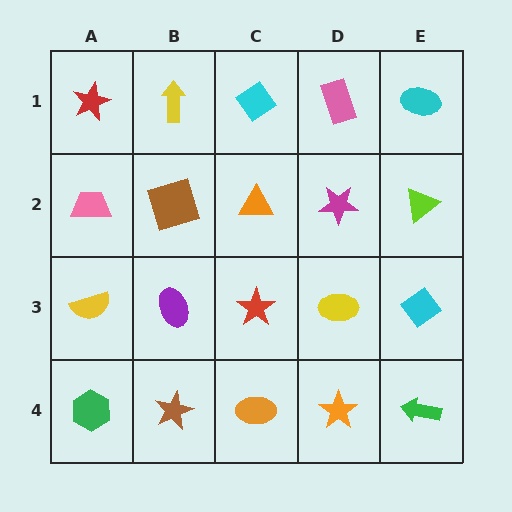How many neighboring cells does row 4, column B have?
3.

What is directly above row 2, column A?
A red star.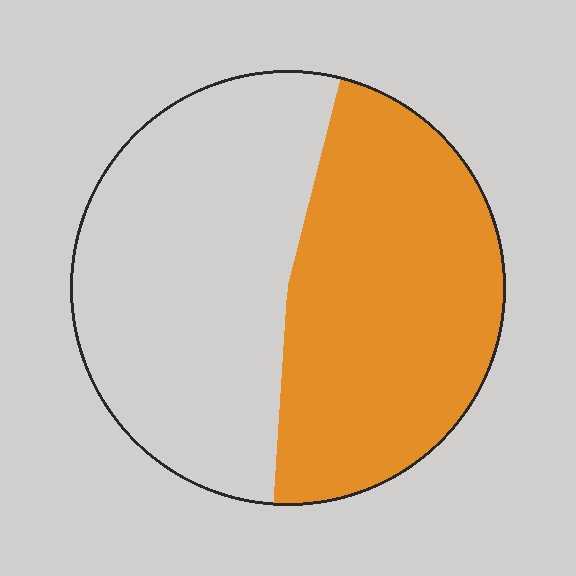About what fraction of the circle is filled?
About one half (1/2).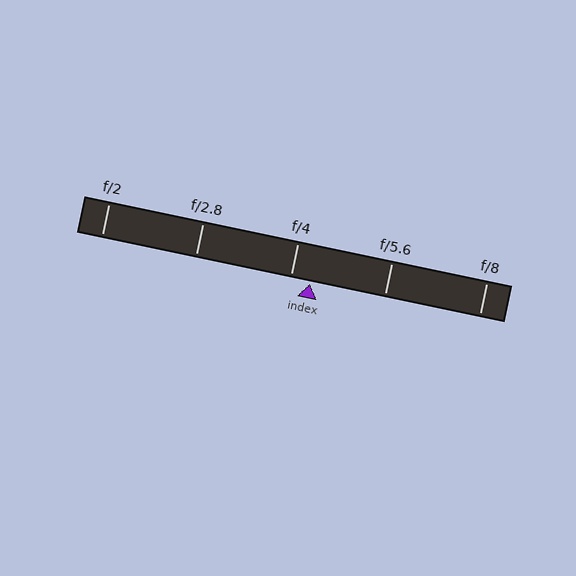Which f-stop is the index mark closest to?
The index mark is closest to f/4.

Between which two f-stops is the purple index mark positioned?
The index mark is between f/4 and f/5.6.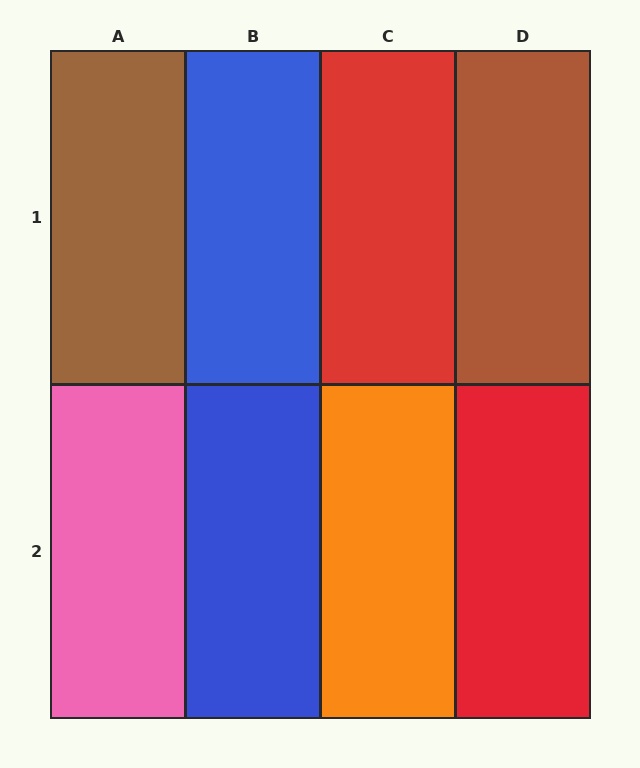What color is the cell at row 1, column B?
Blue.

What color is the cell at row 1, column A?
Brown.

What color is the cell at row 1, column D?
Brown.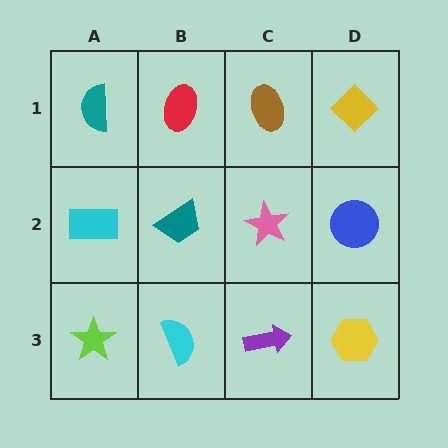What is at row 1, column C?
A brown ellipse.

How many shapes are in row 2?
4 shapes.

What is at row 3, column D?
A yellow hexagon.